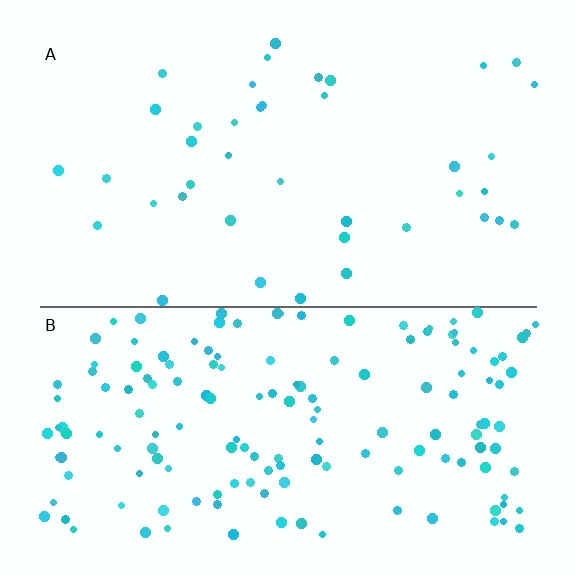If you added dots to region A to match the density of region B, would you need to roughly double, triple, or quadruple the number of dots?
Approximately quadruple.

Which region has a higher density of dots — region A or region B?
B (the bottom).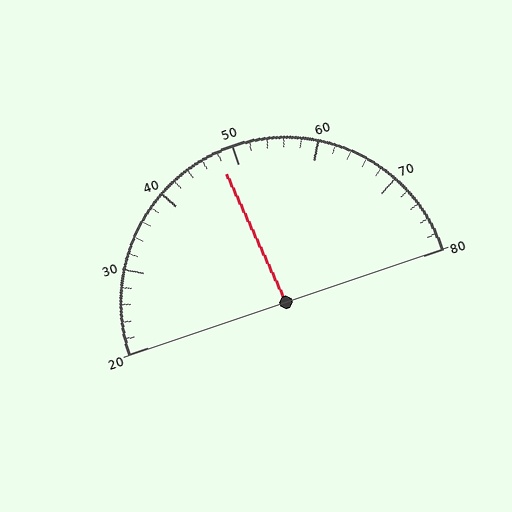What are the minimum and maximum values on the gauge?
The gauge ranges from 20 to 80.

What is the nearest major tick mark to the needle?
The nearest major tick mark is 50.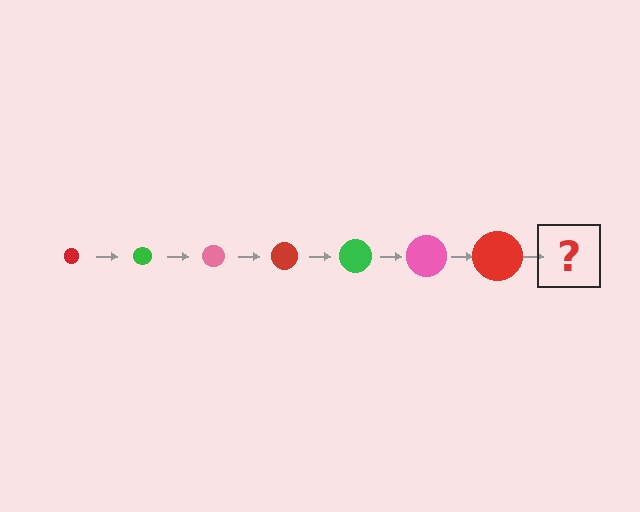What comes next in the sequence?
The next element should be a green circle, larger than the previous one.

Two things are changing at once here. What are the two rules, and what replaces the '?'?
The two rules are that the circle grows larger each step and the color cycles through red, green, and pink. The '?' should be a green circle, larger than the previous one.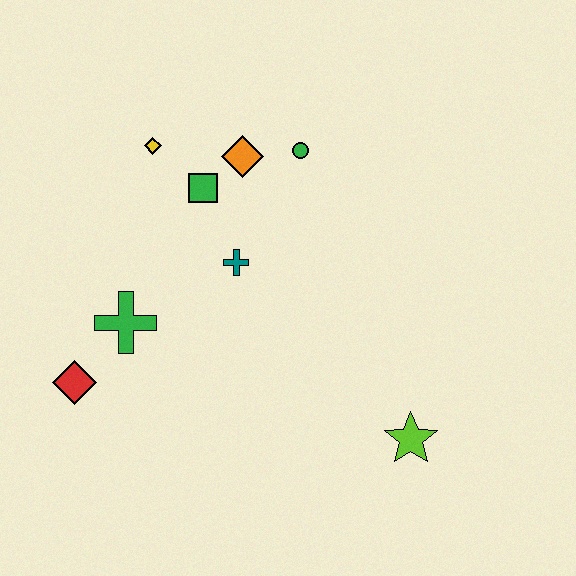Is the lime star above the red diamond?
No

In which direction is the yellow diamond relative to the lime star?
The yellow diamond is above the lime star.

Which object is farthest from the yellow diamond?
The lime star is farthest from the yellow diamond.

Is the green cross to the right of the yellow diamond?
No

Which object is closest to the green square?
The orange diamond is closest to the green square.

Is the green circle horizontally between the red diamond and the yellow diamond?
No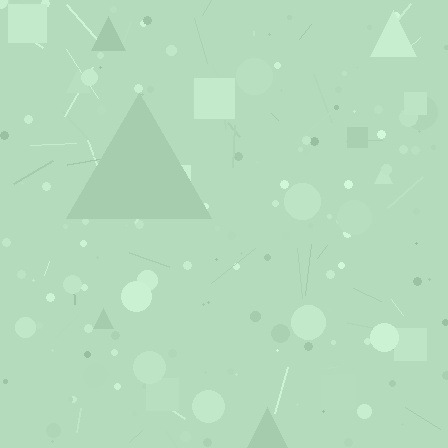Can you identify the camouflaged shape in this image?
The camouflaged shape is a triangle.